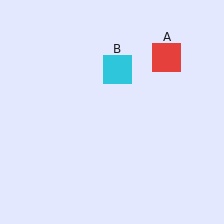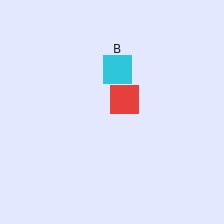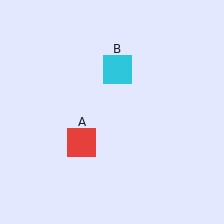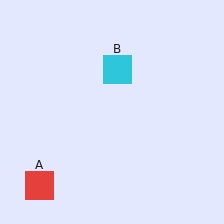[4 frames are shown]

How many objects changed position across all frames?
1 object changed position: red square (object A).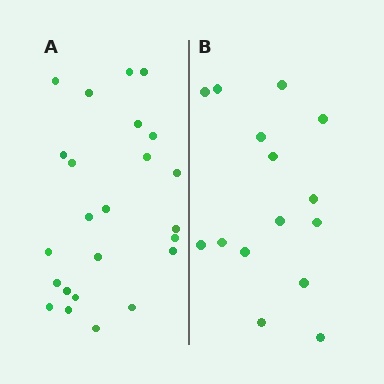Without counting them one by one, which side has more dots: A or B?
Region A (the left region) has more dots.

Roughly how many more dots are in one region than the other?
Region A has roughly 8 or so more dots than region B.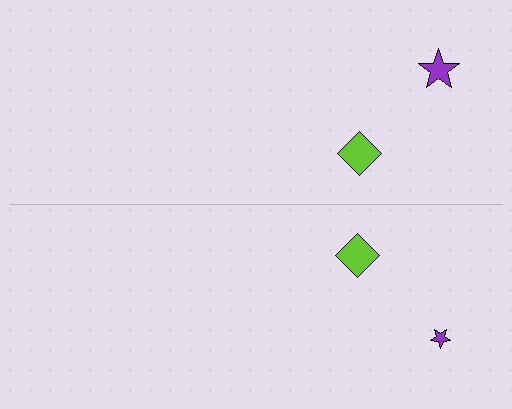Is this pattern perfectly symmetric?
No, the pattern is not perfectly symmetric. The purple star on the bottom side has a different size than its mirror counterpart.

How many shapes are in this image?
There are 4 shapes in this image.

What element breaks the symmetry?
The purple star on the bottom side has a different size than its mirror counterpart.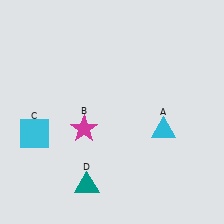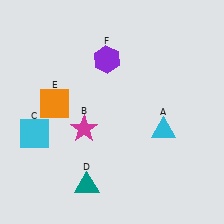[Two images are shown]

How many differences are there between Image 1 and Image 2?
There are 2 differences between the two images.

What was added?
An orange square (E), a purple hexagon (F) were added in Image 2.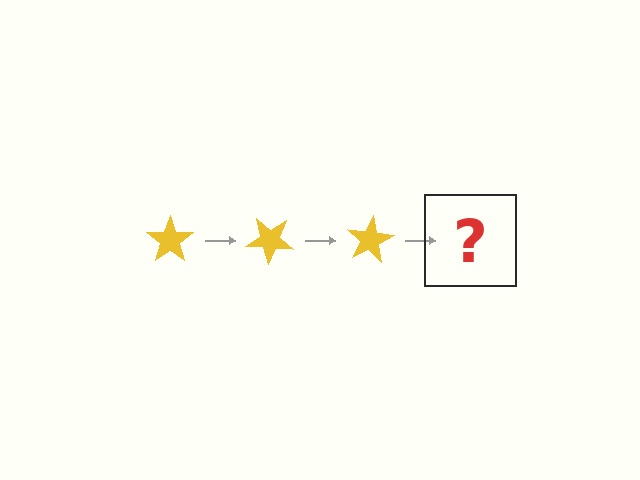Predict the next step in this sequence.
The next step is a yellow star rotated 120 degrees.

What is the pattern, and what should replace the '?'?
The pattern is that the star rotates 40 degrees each step. The '?' should be a yellow star rotated 120 degrees.